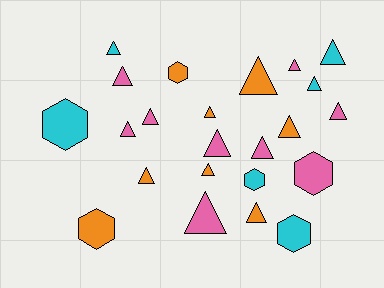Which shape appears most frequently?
Triangle, with 17 objects.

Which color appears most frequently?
Pink, with 9 objects.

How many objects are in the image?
There are 23 objects.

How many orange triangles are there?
There are 6 orange triangles.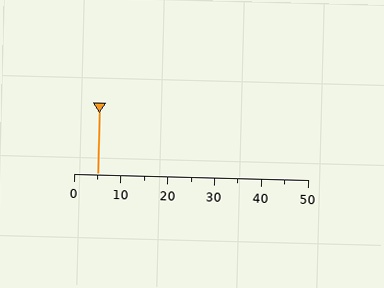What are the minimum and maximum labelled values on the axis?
The axis runs from 0 to 50.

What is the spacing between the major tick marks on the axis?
The major ticks are spaced 10 apart.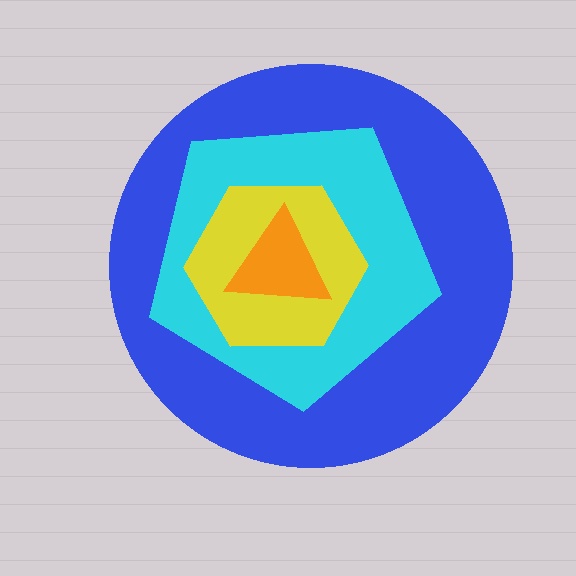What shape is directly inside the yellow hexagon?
The orange triangle.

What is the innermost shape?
The orange triangle.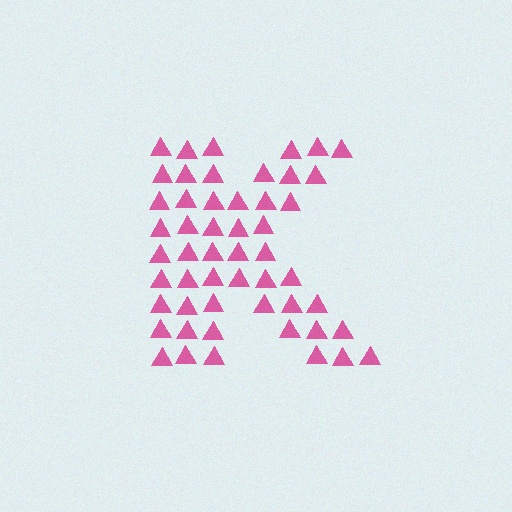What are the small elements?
The small elements are triangles.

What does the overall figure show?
The overall figure shows the letter K.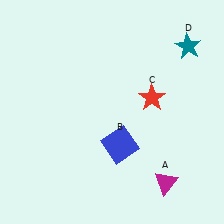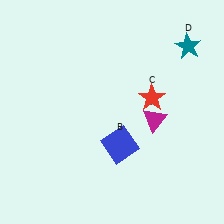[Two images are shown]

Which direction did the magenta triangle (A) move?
The magenta triangle (A) moved up.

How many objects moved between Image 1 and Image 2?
1 object moved between the two images.